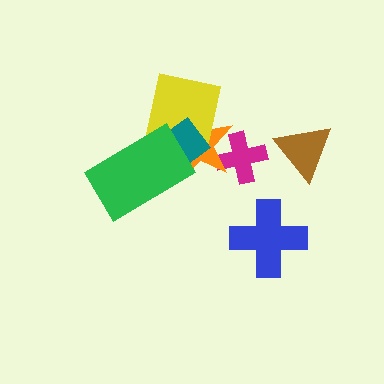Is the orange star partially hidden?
Yes, it is partially covered by another shape.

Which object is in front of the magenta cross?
The orange star is in front of the magenta cross.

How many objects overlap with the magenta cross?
1 object overlaps with the magenta cross.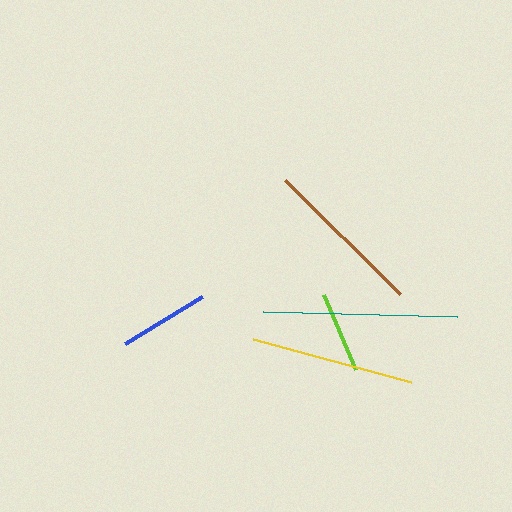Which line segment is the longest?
The teal line is the longest at approximately 194 pixels.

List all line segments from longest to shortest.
From longest to shortest: teal, yellow, brown, blue, lime.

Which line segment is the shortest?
The lime line is the shortest at approximately 81 pixels.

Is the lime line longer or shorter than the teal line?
The teal line is longer than the lime line.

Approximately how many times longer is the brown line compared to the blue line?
The brown line is approximately 1.8 times the length of the blue line.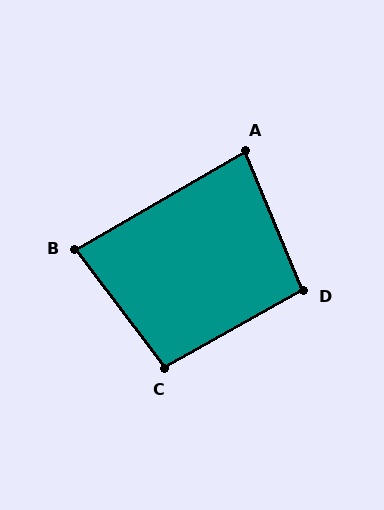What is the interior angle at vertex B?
Approximately 83 degrees (acute).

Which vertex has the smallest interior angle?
A, at approximately 82 degrees.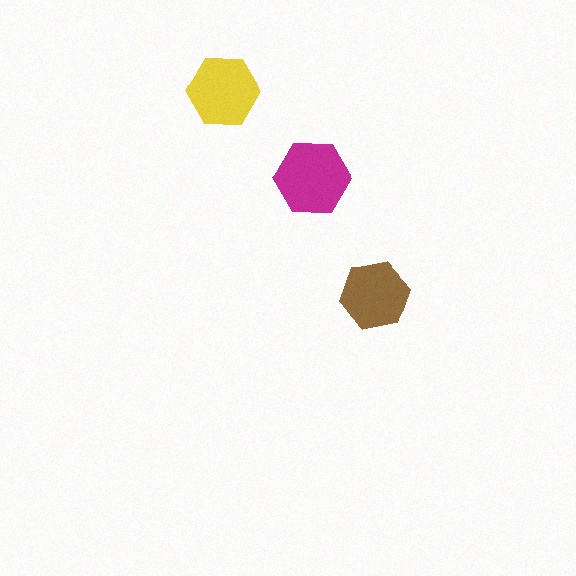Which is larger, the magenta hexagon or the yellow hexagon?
The magenta one.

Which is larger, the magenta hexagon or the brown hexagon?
The magenta one.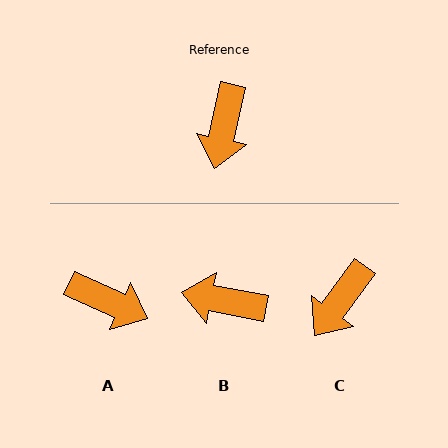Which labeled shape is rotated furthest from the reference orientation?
B, about 88 degrees away.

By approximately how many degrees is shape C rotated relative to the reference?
Approximately 24 degrees clockwise.